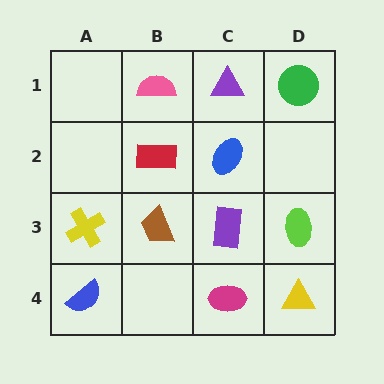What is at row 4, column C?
A magenta ellipse.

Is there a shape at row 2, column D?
No, that cell is empty.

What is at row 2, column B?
A red rectangle.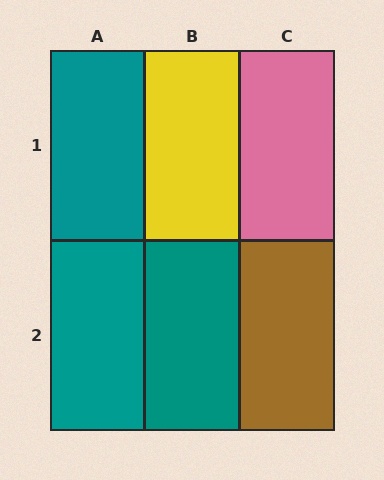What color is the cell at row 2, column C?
Brown.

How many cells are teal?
3 cells are teal.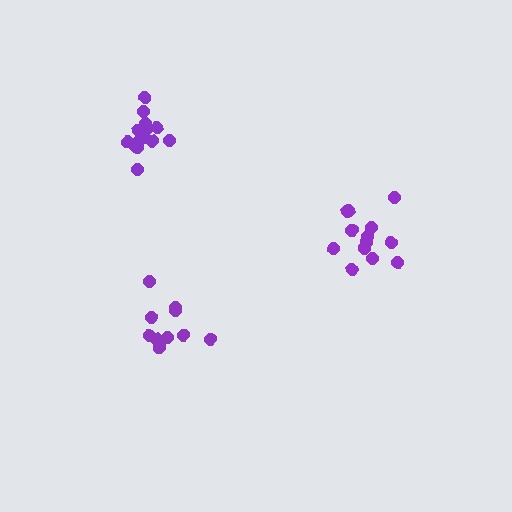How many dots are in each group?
Group 1: 14 dots, Group 2: 13 dots, Group 3: 10 dots (37 total).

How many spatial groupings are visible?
There are 3 spatial groupings.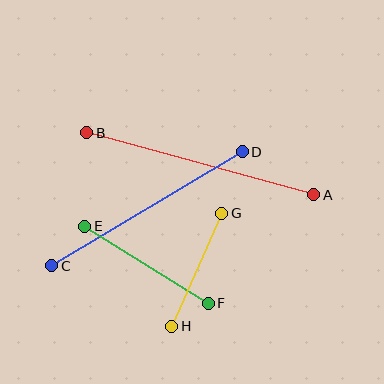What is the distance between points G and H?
The distance is approximately 124 pixels.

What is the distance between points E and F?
The distance is approximately 145 pixels.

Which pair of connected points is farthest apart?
Points A and B are farthest apart.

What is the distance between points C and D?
The distance is approximately 222 pixels.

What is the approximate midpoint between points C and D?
The midpoint is at approximately (147, 209) pixels.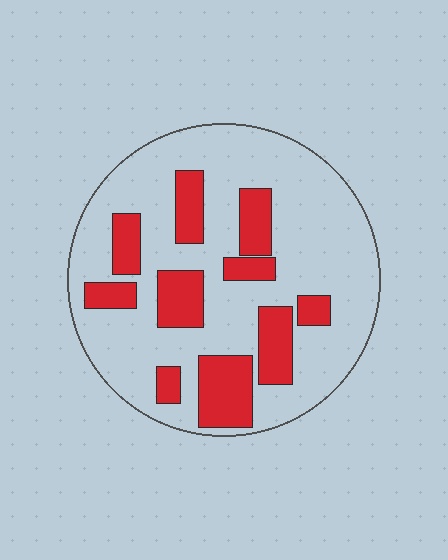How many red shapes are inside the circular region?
10.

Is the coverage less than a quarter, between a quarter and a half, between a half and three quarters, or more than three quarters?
Between a quarter and a half.